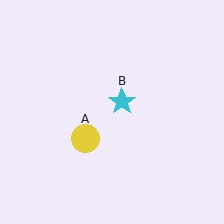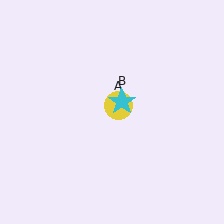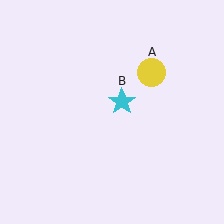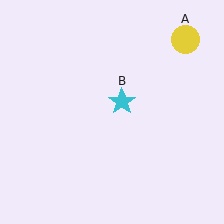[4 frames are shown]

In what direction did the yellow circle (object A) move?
The yellow circle (object A) moved up and to the right.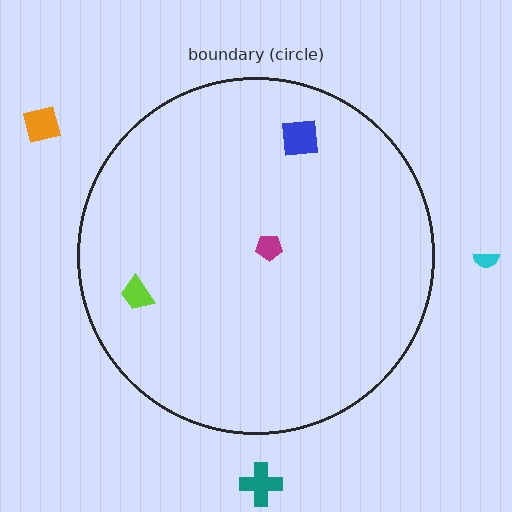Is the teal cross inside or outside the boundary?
Outside.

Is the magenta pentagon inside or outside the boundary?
Inside.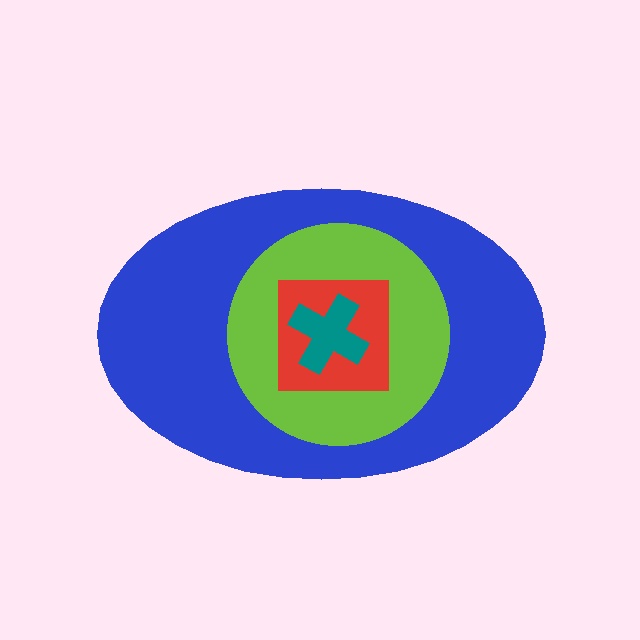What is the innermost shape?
The teal cross.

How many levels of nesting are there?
4.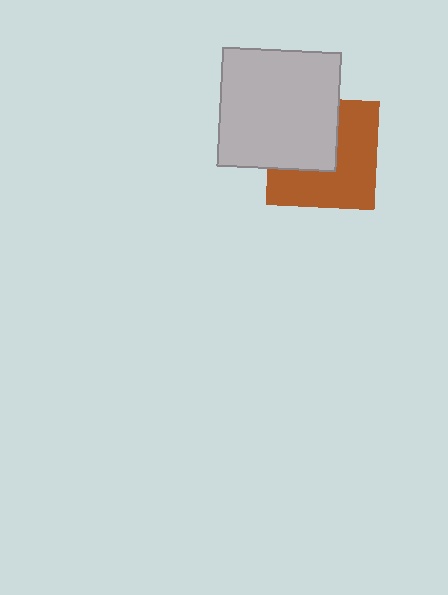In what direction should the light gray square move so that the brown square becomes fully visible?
The light gray square should move toward the upper-left. That is the shortest direction to clear the overlap and leave the brown square fully visible.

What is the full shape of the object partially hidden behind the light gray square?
The partially hidden object is a brown square.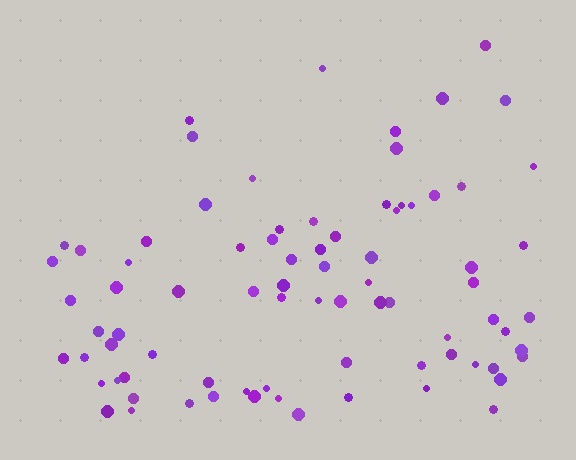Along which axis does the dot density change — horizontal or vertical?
Vertical.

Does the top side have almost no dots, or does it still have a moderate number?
Still a moderate number, just noticeably fewer than the bottom.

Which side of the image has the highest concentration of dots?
The bottom.